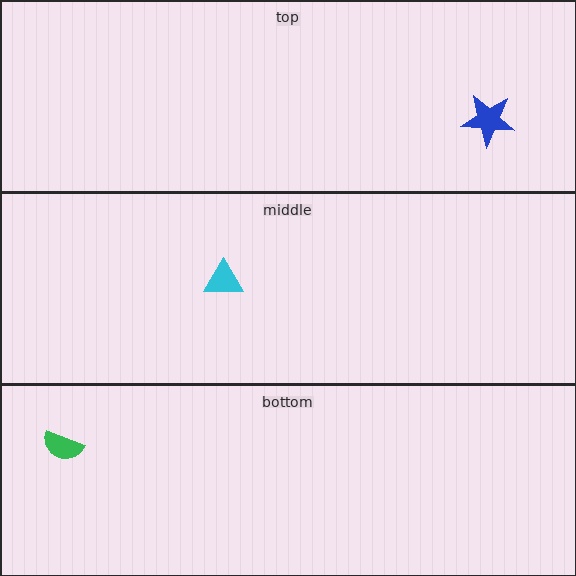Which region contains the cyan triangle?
The middle region.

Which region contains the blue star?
The top region.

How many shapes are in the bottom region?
1.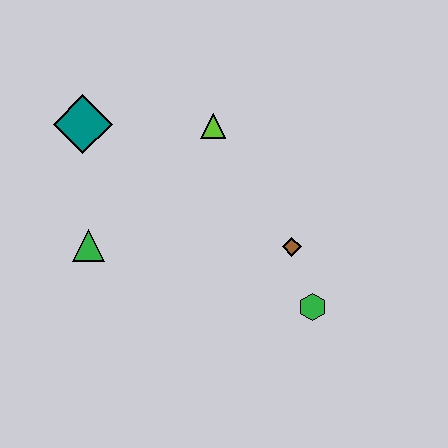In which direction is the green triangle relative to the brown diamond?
The green triangle is to the left of the brown diamond.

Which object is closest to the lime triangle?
The teal diamond is closest to the lime triangle.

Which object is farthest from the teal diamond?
The green hexagon is farthest from the teal diamond.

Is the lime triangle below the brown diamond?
No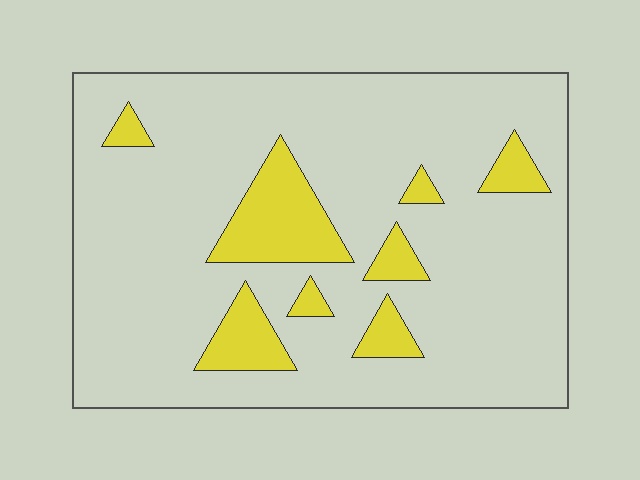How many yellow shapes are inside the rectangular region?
8.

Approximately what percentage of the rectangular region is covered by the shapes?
Approximately 15%.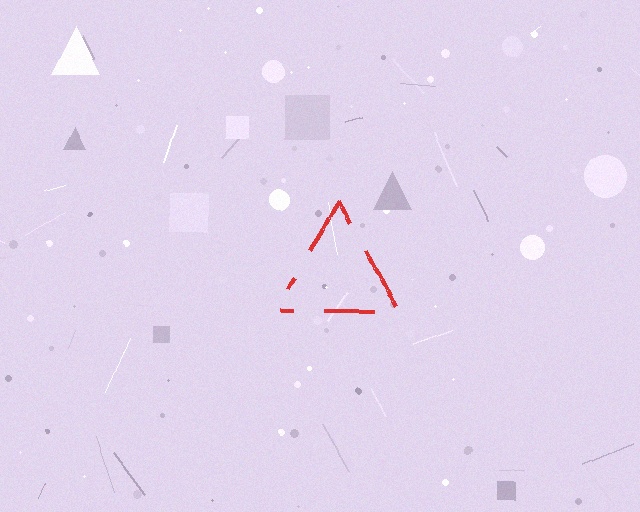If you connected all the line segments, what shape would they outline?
They would outline a triangle.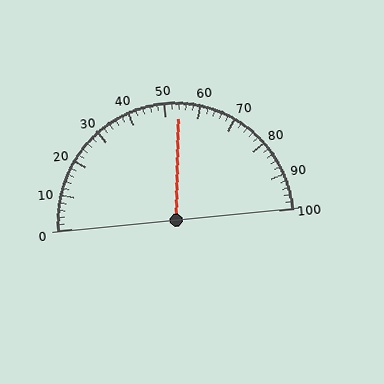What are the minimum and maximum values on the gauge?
The gauge ranges from 0 to 100.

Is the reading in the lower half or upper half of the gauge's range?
The reading is in the upper half of the range (0 to 100).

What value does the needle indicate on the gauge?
The needle indicates approximately 54.